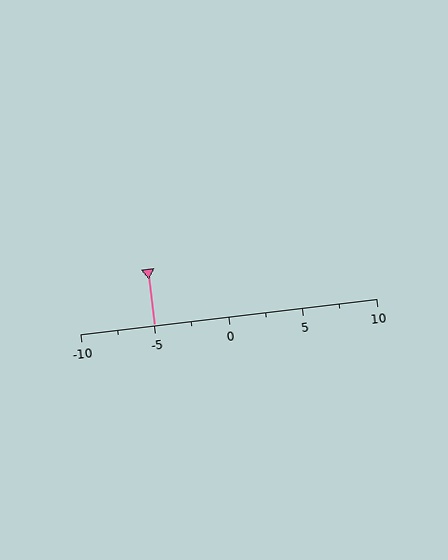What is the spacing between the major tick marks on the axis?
The major ticks are spaced 5 apart.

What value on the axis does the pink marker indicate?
The marker indicates approximately -5.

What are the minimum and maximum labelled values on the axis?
The axis runs from -10 to 10.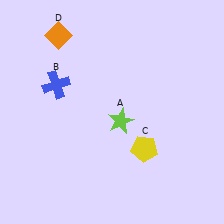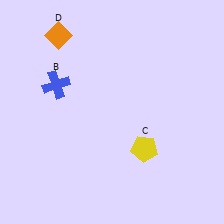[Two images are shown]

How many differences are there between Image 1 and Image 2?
There is 1 difference between the two images.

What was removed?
The lime star (A) was removed in Image 2.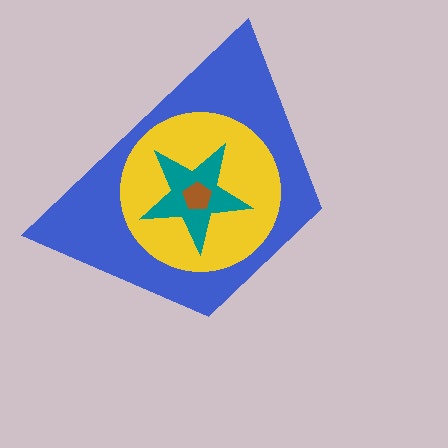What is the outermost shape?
The blue trapezoid.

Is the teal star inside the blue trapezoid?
Yes.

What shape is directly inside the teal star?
The brown pentagon.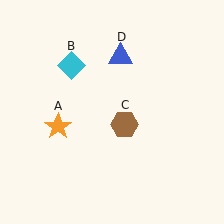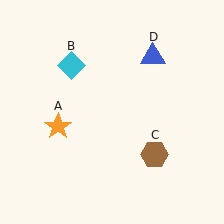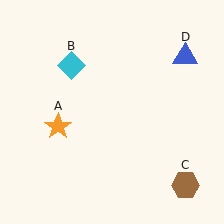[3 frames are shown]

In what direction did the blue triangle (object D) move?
The blue triangle (object D) moved right.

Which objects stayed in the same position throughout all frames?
Orange star (object A) and cyan diamond (object B) remained stationary.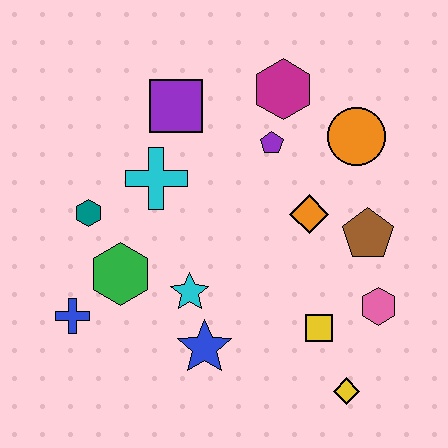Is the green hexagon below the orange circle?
Yes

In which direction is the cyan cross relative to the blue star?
The cyan cross is above the blue star.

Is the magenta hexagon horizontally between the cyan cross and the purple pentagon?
No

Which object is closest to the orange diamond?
The brown pentagon is closest to the orange diamond.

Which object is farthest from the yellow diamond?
The purple square is farthest from the yellow diamond.